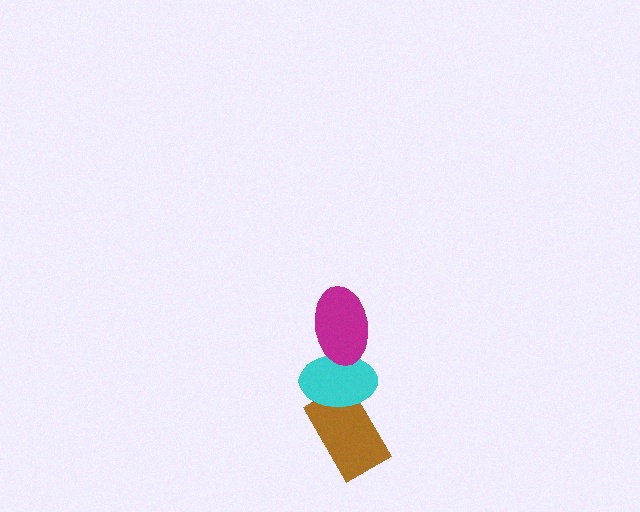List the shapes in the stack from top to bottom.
From top to bottom: the magenta ellipse, the cyan ellipse, the brown rectangle.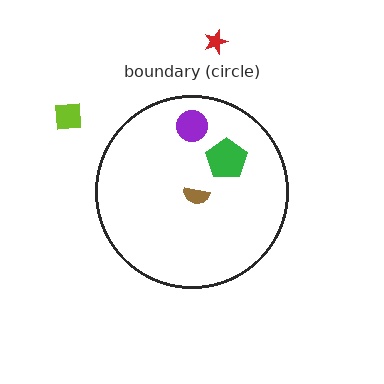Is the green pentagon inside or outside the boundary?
Inside.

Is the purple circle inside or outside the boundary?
Inside.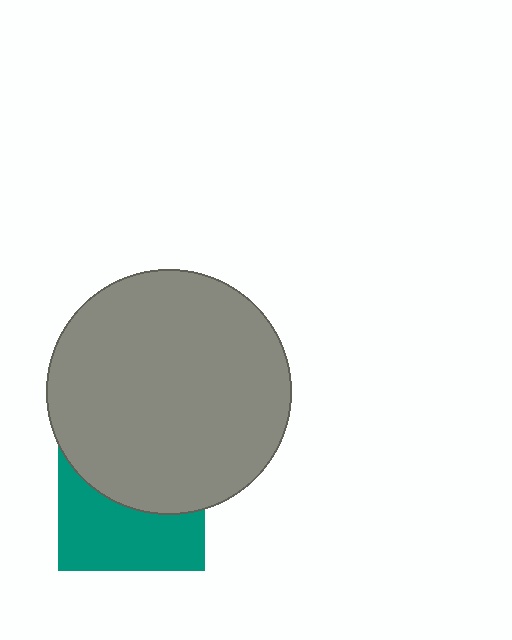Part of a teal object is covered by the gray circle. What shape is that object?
It is a square.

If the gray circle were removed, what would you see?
You would see the complete teal square.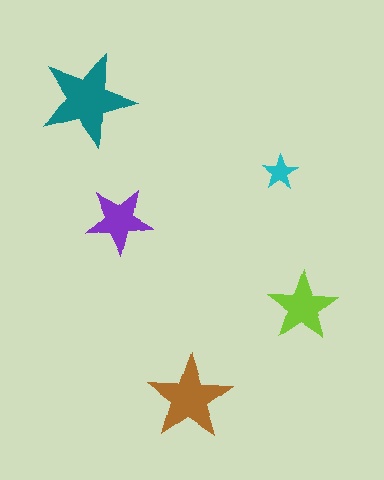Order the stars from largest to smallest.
the teal one, the brown one, the lime one, the purple one, the cyan one.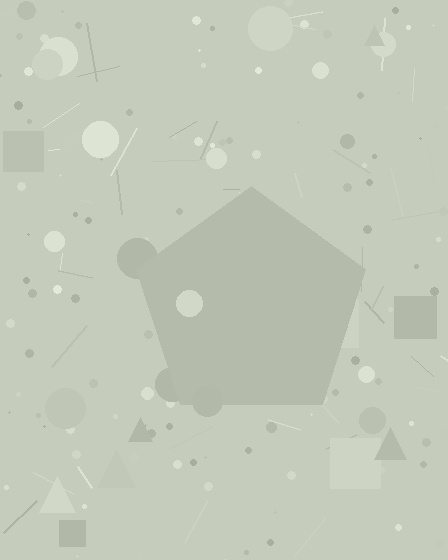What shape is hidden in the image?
A pentagon is hidden in the image.